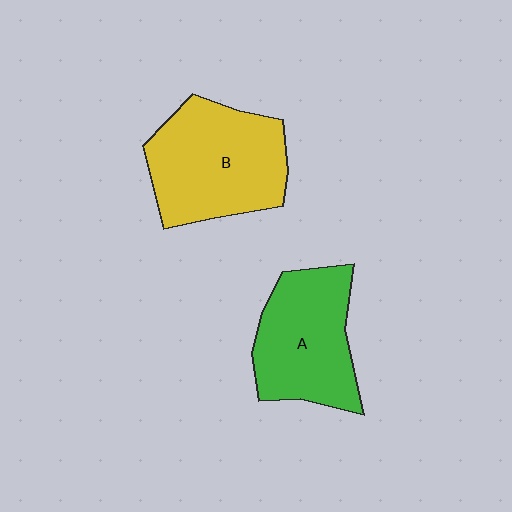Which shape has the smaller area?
Shape A (green).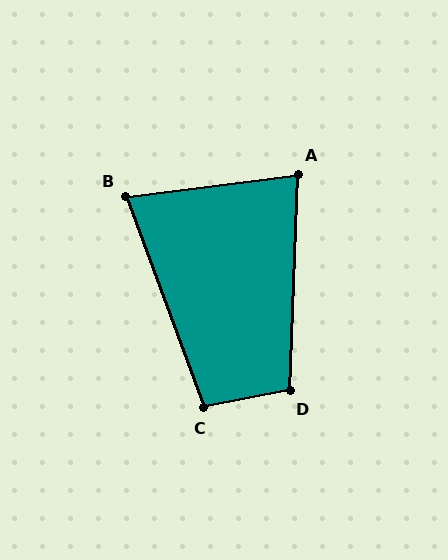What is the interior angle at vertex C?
Approximately 99 degrees (obtuse).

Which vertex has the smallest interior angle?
B, at approximately 77 degrees.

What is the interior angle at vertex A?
Approximately 81 degrees (acute).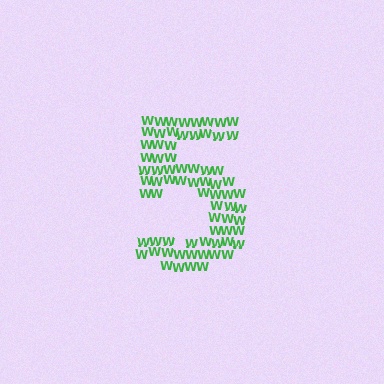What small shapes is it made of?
It is made of small letter W's.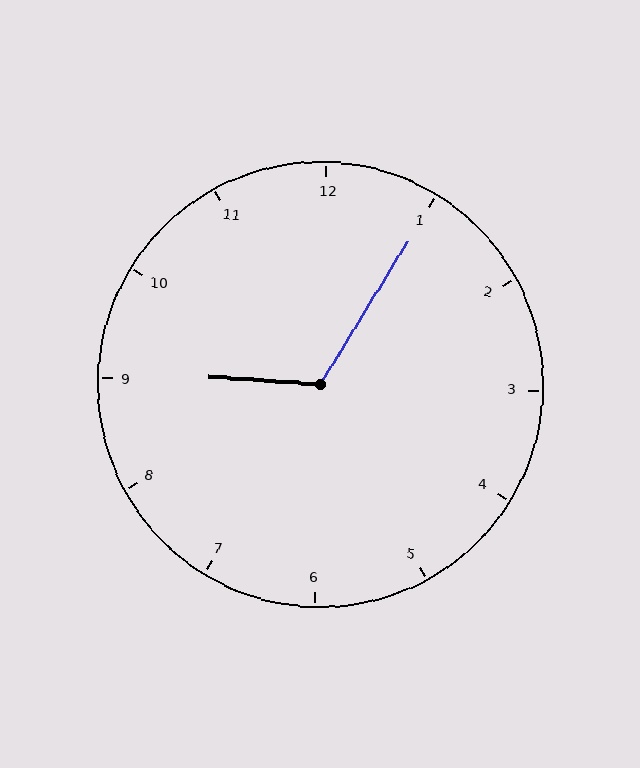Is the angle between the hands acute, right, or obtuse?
It is obtuse.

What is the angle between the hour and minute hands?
Approximately 118 degrees.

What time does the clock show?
9:05.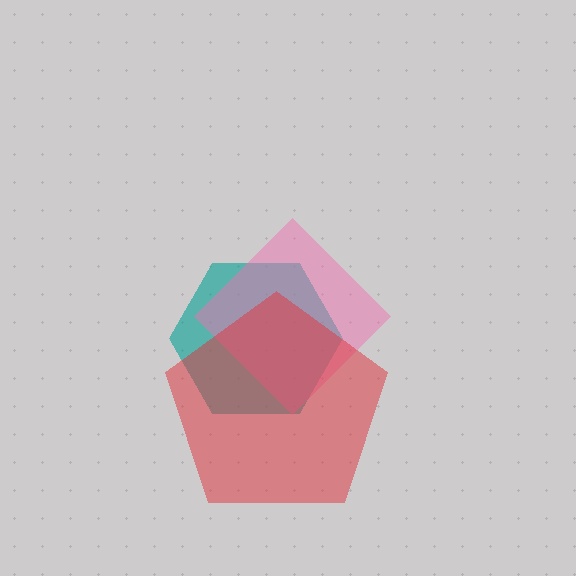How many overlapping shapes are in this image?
There are 3 overlapping shapes in the image.